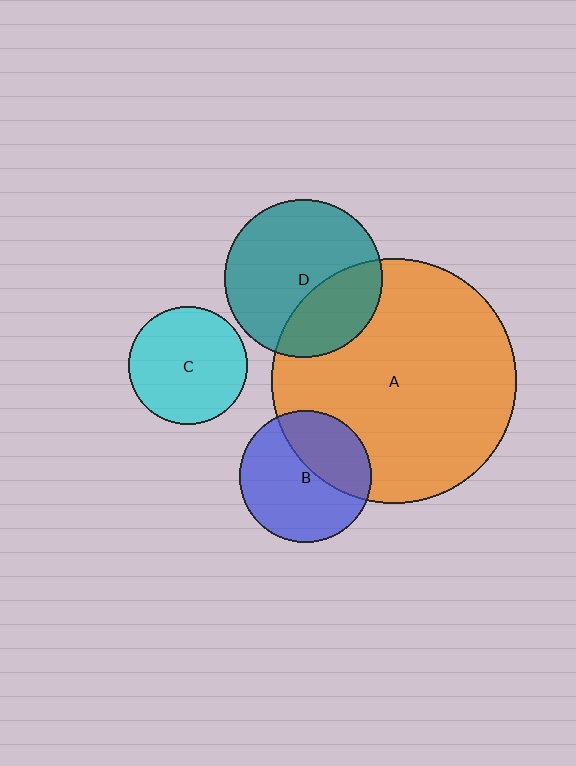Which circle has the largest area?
Circle A (orange).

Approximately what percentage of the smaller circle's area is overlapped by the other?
Approximately 35%.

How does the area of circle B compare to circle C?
Approximately 1.2 times.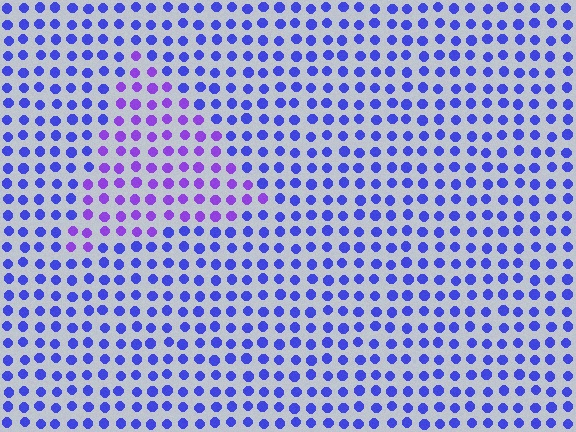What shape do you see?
I see a triangle.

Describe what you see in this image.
The image is filled with small blue elements in a uniform arrangement. A triangle-shaped region is visible where the elements are tinted to a slightly different hue, forming a subtle color boundary.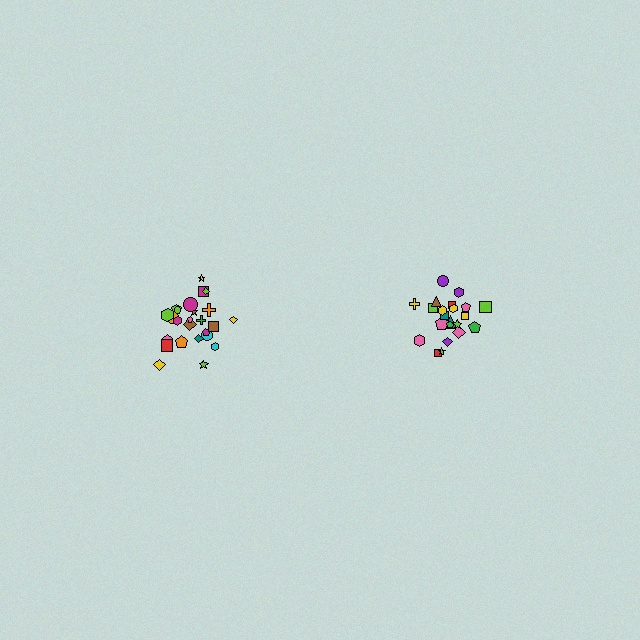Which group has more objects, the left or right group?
The left group.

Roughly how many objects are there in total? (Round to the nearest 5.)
Roughly 45 objects in total.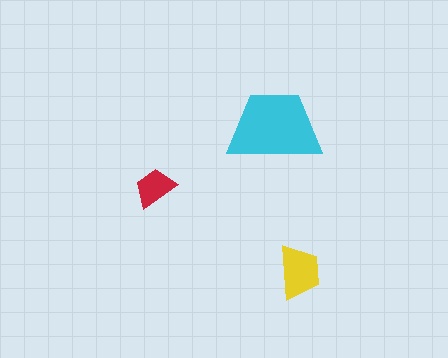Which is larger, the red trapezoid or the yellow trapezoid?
The yellow one.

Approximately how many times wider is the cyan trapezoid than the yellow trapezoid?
About 1.5 times wider.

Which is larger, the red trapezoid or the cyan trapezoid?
The cyan one.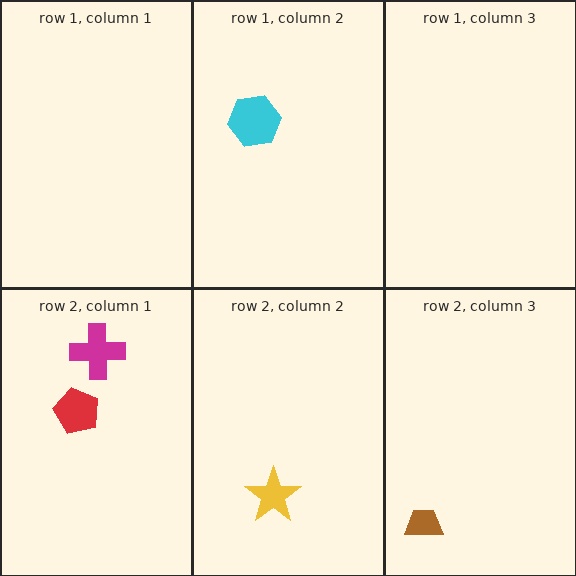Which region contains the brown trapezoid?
The row 2, column 3 region.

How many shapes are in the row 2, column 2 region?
1.